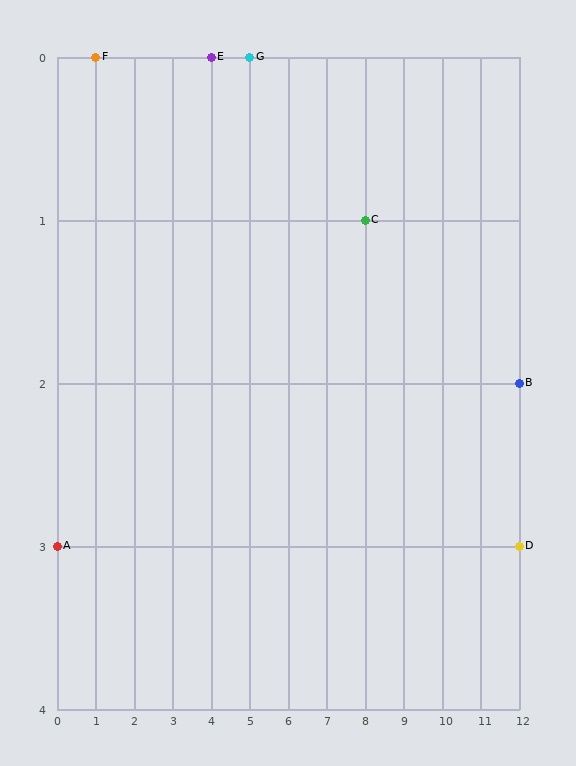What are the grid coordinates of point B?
Point B is at grid coordinates (12, 2).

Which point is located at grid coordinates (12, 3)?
Point D is at (12, 3).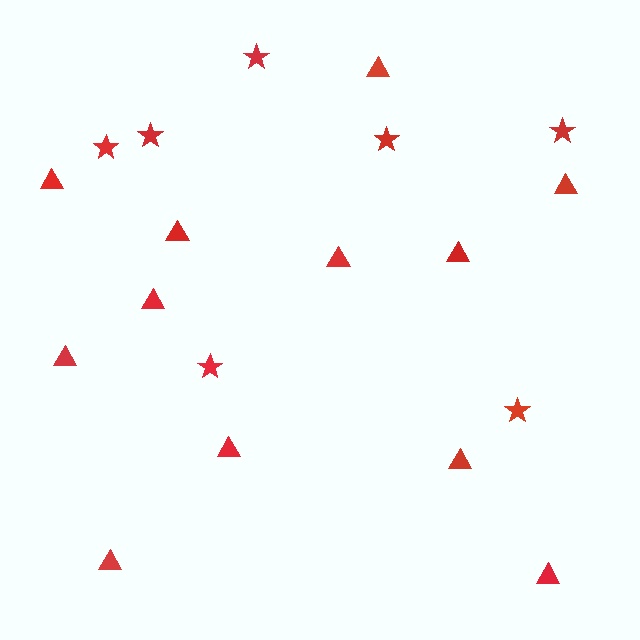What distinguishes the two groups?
There are 2 groups: one group of triangles (12) and one group of stars (7).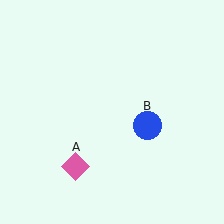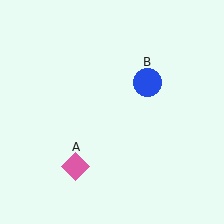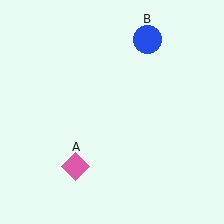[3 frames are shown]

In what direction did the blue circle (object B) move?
The blue circle (object B) moved up.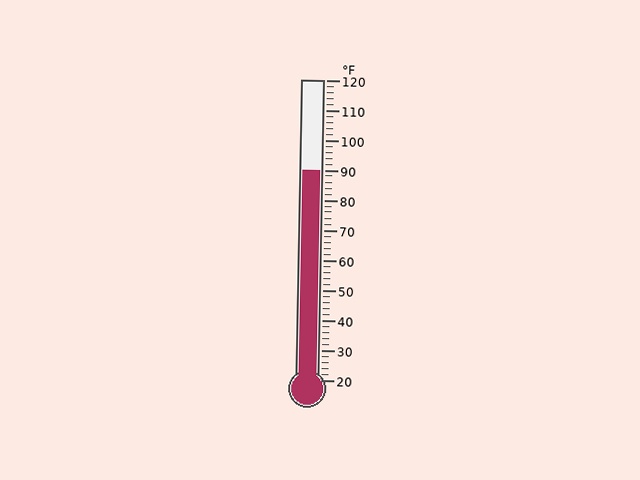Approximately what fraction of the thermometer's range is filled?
The thermometer is filled to approximately 70% of its range.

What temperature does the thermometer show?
The thermometer shows approximately 90°F.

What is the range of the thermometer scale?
The thermometer scale ranges from 20°F to 120°F.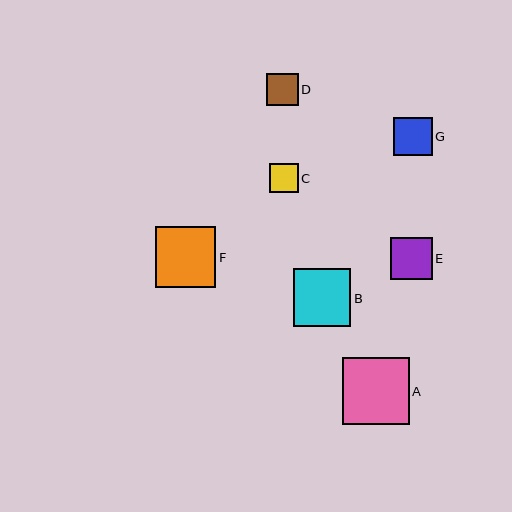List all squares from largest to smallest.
From largest to smallest: A, F, B, E, G, D, C.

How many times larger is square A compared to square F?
Square A is approximately 1.1 times the size of square F.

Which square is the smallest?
Square C is the smallest with a size of approximately 29 pixels.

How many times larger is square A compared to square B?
Square A is approximately 1.2 times the size of square B.